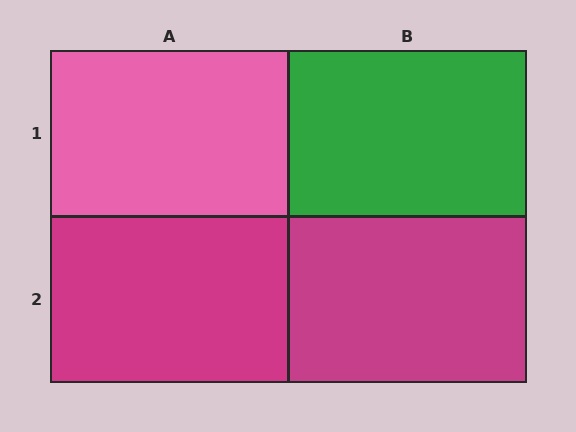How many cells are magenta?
2 cells are magenta.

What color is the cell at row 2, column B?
Magenta.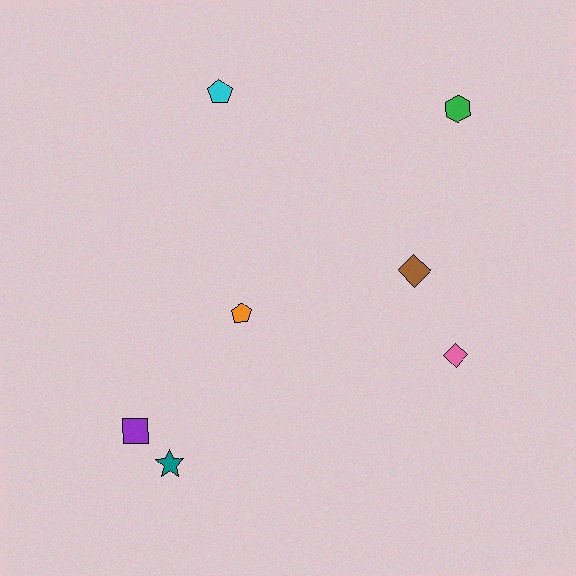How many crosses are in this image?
There are no crosses.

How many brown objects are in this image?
There is 1 brown object.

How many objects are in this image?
There are 7 objects.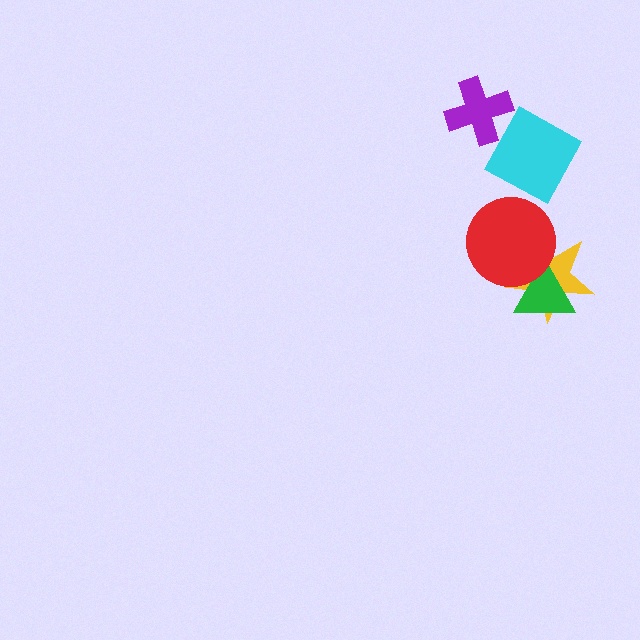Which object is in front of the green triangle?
The red circle is in front of the green triangle.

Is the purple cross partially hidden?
No, no other shape covers it.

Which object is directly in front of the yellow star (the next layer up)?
The green triangle is directly in front of the yellow star.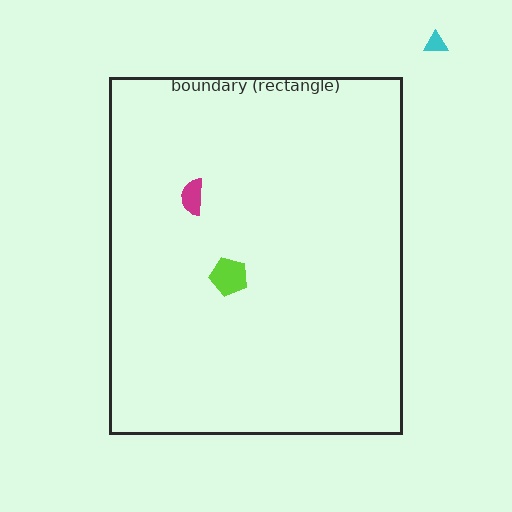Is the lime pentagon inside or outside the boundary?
Inside.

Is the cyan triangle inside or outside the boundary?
Outside.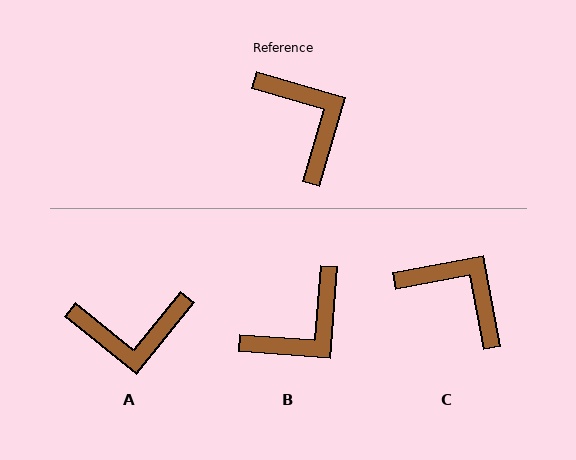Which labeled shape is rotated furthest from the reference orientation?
A, about 113 degrees away.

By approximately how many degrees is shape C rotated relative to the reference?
Approximately 27 degrees counter-clockwise.